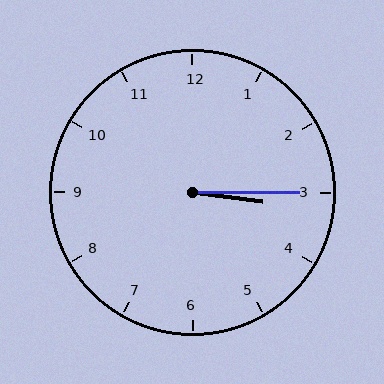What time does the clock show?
3:15.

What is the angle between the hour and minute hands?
Approximately 8 degrees.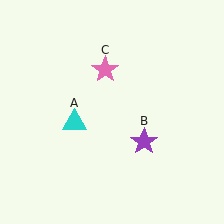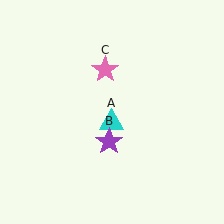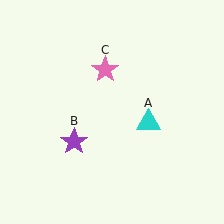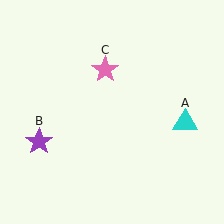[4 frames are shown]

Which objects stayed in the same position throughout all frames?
Pink star (object C) remained stationary.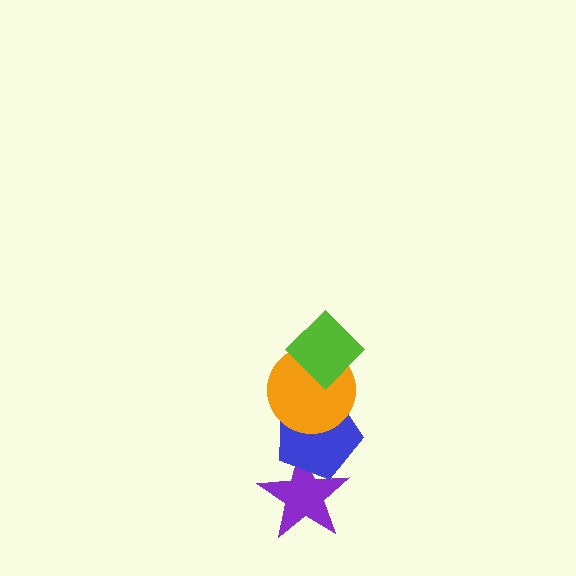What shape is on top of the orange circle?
The lime diamond is on top of the orange circle.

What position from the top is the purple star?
The purple star is 4th from the top.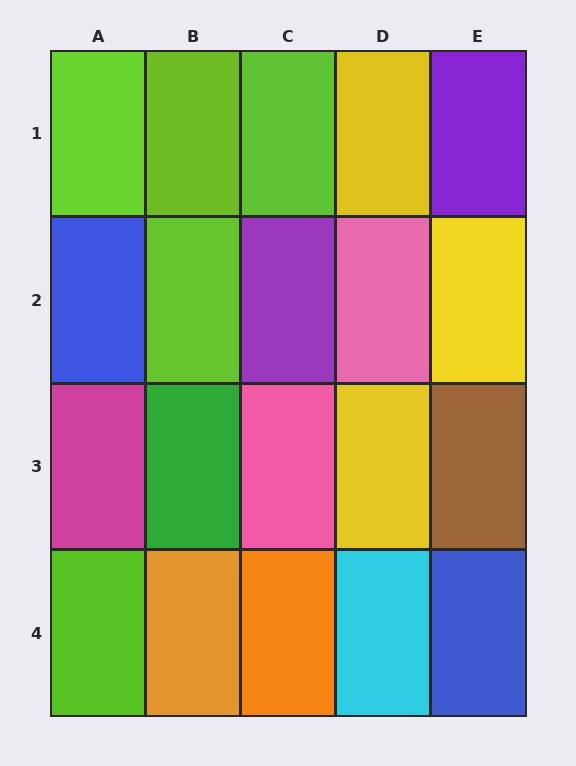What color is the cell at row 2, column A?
Blue.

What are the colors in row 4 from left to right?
Lime, orange, orange, cyan, blue.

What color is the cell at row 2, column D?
Pink.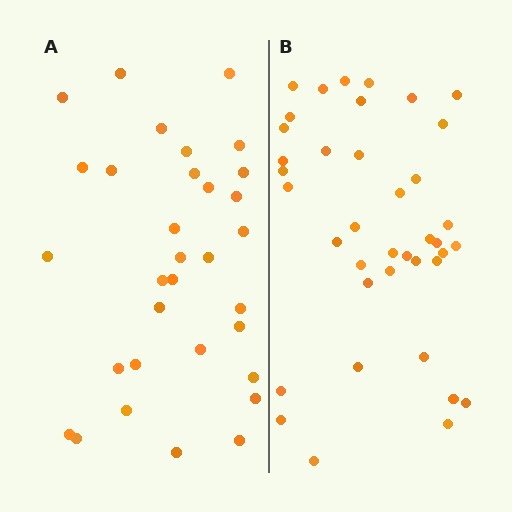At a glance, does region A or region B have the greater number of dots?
Region B (the right region) has more dots.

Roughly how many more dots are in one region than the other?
Region B has roughly 8 or so more dots than region A.